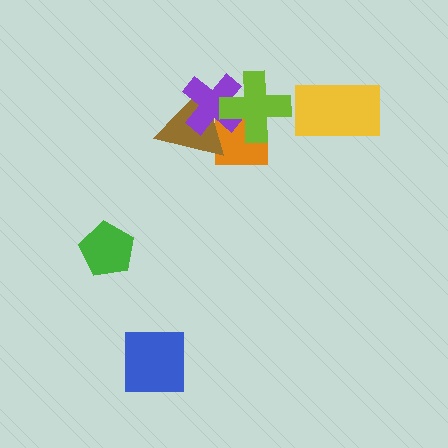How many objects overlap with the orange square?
3 objects overlap with the orange square.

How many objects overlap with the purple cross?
3 objects overlap with the purple cross.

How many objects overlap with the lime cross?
3 objects overlap with the lime cross.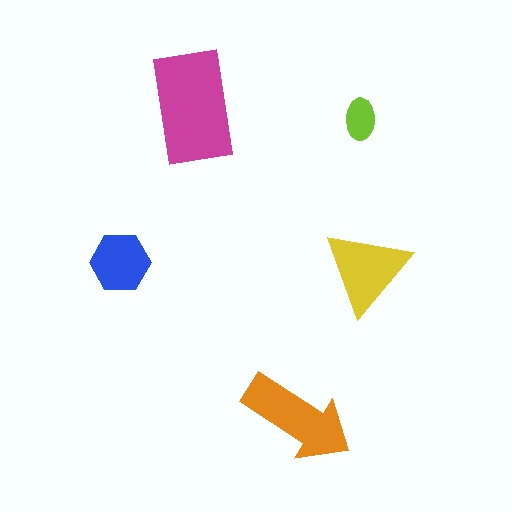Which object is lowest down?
The orange arrow is bottommost.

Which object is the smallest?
The lime ellipse.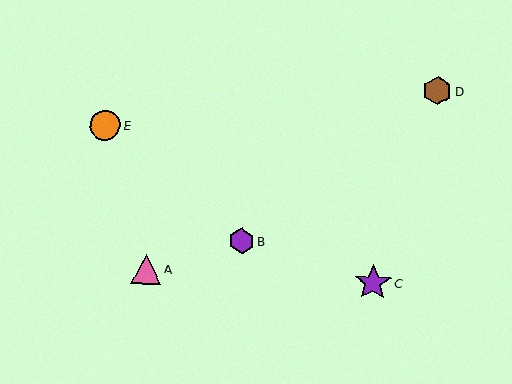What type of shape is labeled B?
Shape B is a purple hexagon.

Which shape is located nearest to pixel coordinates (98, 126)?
The orange circle (labeled E) at (105, 125) is nearest to that location.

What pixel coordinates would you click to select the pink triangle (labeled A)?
Click at (146, 269) to select the pink triangle A.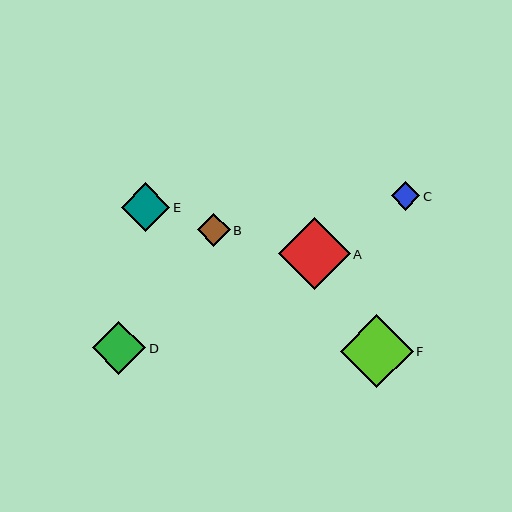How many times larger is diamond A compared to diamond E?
Diamond A is approximately 1.5 times the size of diamond E.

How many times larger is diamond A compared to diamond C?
Diamond A is approximately 2.5 times the size of diamond C.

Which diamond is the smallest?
Diamond C is the smallest with a size of approximately 29 pixels.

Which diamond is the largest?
Diamond F is the largest with a size of approximately 73 pixels.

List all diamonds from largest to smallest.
From largest to smallest: F, A, D, E, B, C.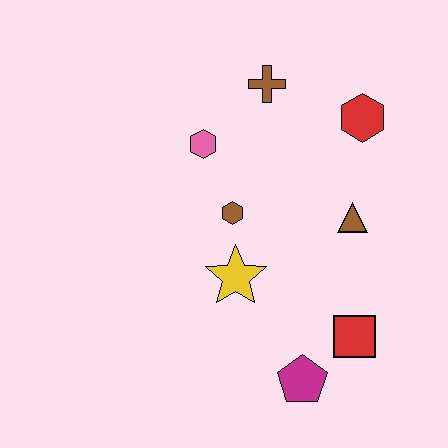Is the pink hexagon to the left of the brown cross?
Yes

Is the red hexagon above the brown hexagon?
Yes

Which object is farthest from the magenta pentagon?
The brown cross is farthest from the magenta pentagon.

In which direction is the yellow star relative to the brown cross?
The yellow star is below the brown cross.